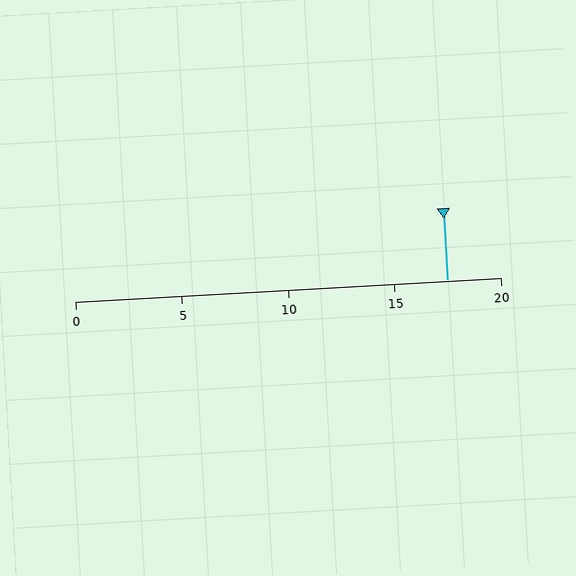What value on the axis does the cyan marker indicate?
The marker indicates approximately 17.5.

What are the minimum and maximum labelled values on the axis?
The axis runs from 0 to 20.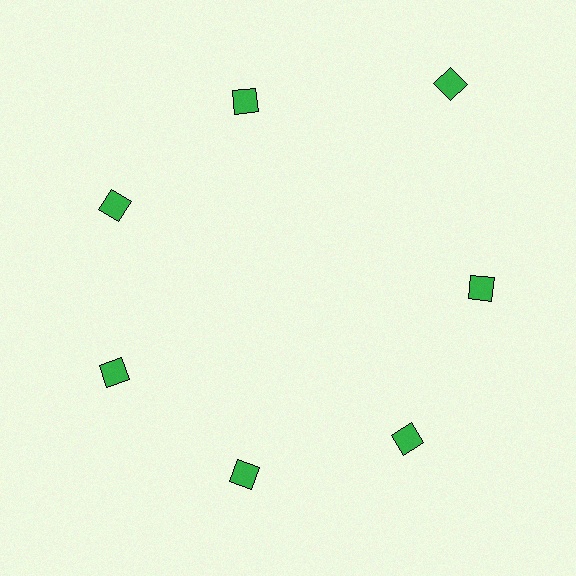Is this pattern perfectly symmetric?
No. The 7 green diamonds are arranged in a ring, but one element near the 1 o'clock position is pushed outward from the center, breaking the 7-fold rotational symmetry.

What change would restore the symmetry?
The symmetry would be restored by moving it inward, back onto the ring so that all 7 diamonds sit at equal angles and equal distance from the center.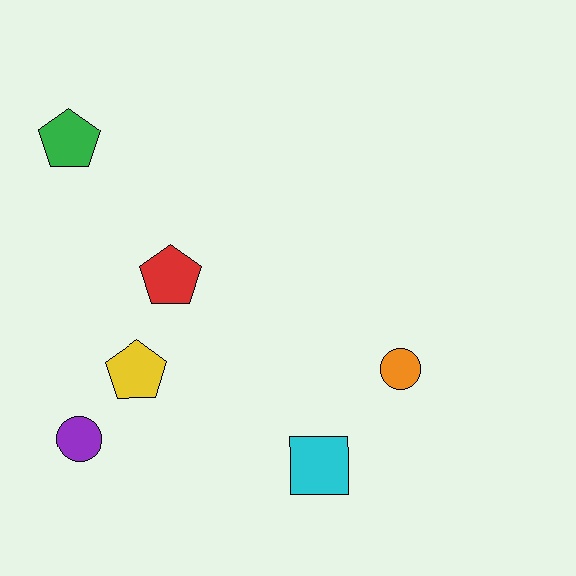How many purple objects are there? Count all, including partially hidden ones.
There is 1 purple object.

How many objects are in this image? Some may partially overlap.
There are 6 objects.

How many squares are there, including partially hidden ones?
There is 1 square.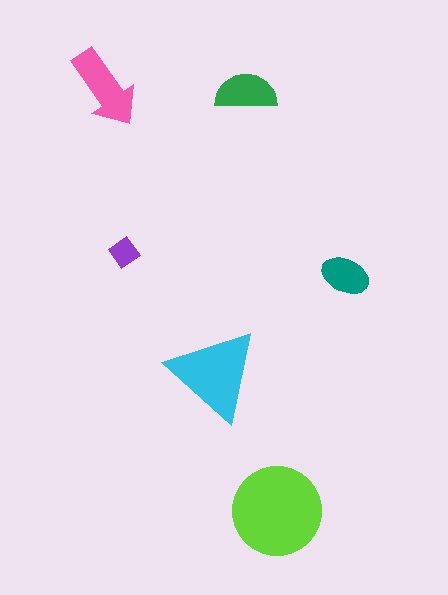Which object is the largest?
The lime circle.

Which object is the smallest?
The purple diamond.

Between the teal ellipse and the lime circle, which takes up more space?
The lime circle.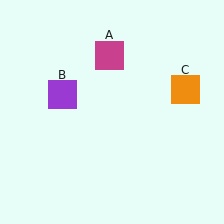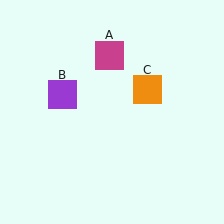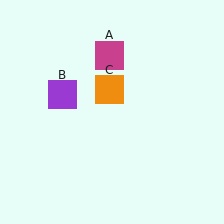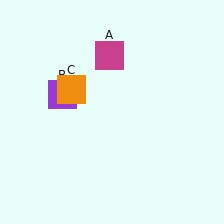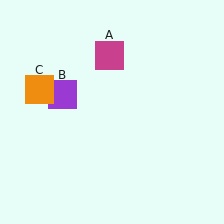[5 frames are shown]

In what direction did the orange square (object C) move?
The orange square (object C) moved left.